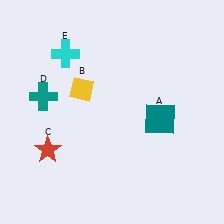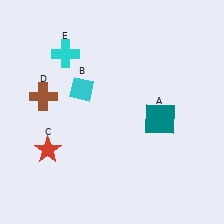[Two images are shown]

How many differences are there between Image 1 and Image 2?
There are 2 differences between the two images.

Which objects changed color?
B changed from yellow to cyan. D changed from teal to brown.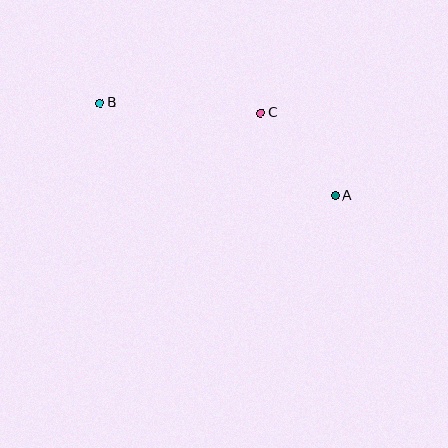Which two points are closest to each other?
Points A and C are closest to each other.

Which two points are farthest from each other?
Points A and B are farthest from each other.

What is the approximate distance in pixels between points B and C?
The distance between B and C is approximately 160 pixels.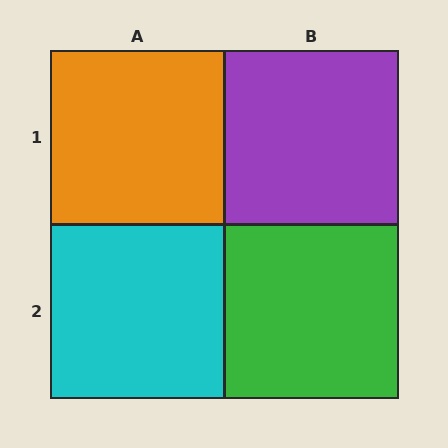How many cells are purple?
1 cell is purple.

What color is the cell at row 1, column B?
Purple.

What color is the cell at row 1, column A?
Orange.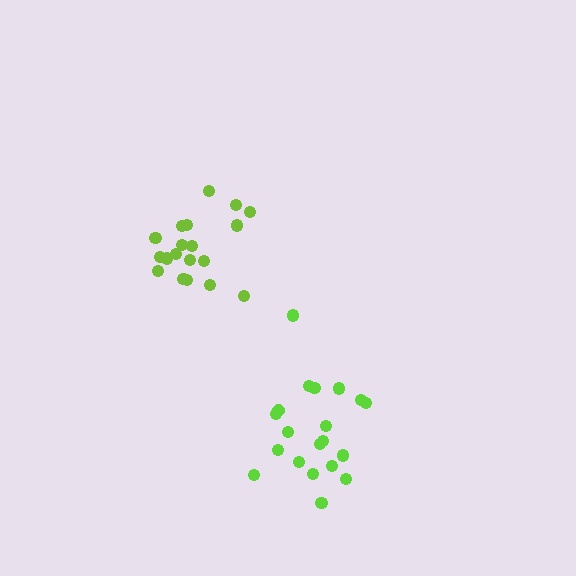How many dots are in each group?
Group 1: 20 dots, Group 2: 19 dots (39 total).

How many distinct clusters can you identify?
There are 2 distinct clusters.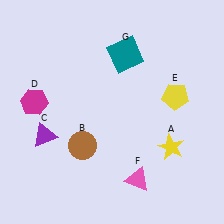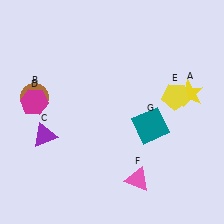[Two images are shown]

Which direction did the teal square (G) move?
The teal square (G) moved down.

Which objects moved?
The objects that moved are: the yellow star (A), the brown circle (B), the teal square (G).